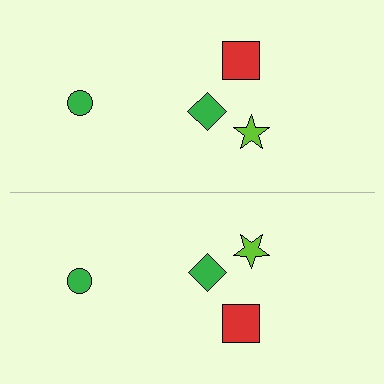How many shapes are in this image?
There are 8 shapes in this image.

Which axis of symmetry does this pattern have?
The pattern has a horizontal axis of symmetry running through the center of the image.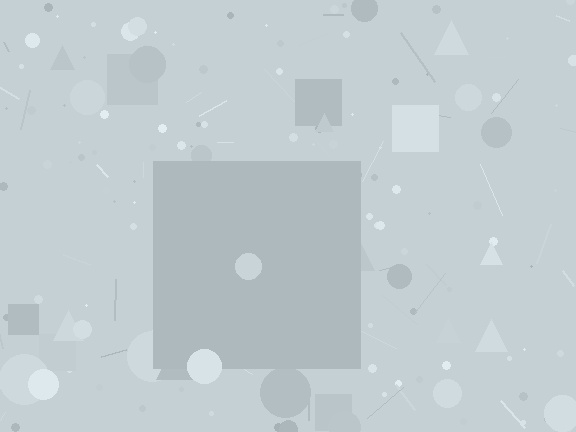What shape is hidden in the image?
A square is hidden in the image.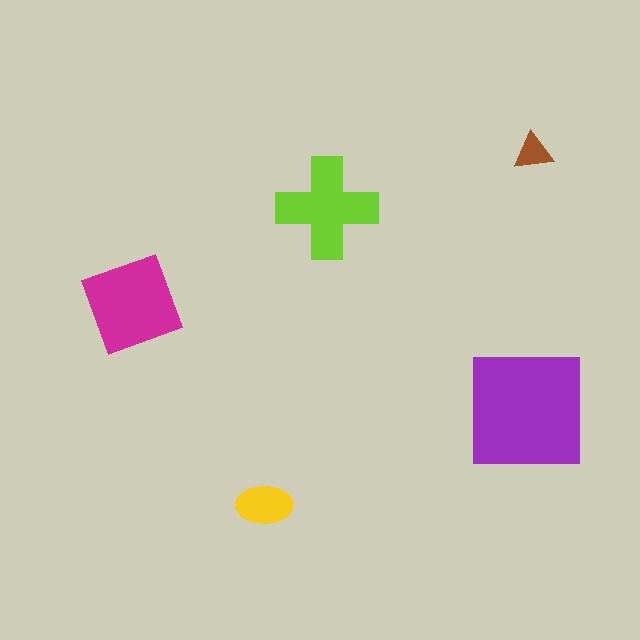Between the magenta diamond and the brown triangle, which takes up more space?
The magenta diamond.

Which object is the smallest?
The brown triangle.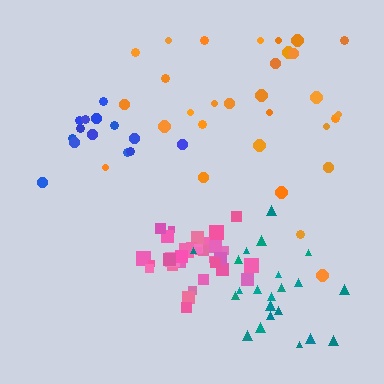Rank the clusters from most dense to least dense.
pink, blue, teal, orange.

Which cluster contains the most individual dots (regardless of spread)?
Pink (35).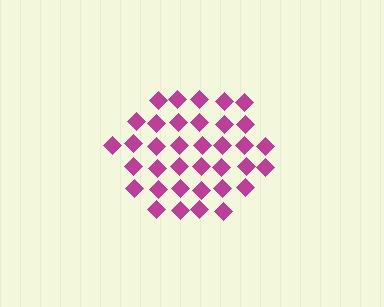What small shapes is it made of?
It is made of small diamonds.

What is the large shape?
The large shape is a hexagon.